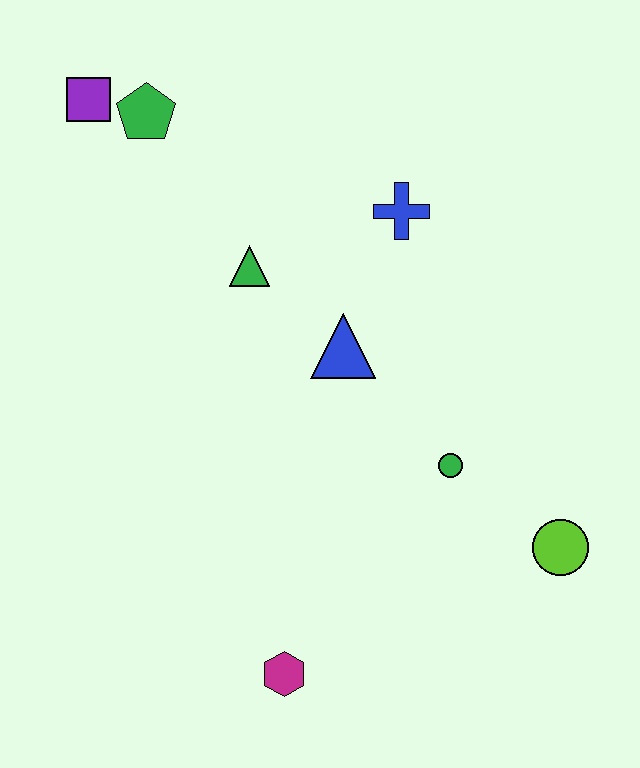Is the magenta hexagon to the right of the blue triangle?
No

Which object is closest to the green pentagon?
The purple square is closest to the green pentagon.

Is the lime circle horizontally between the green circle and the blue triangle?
No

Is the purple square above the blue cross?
Yes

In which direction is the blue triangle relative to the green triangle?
The blue triangle is to the right of the green triangle.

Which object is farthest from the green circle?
The purple square is farthest from the green circle.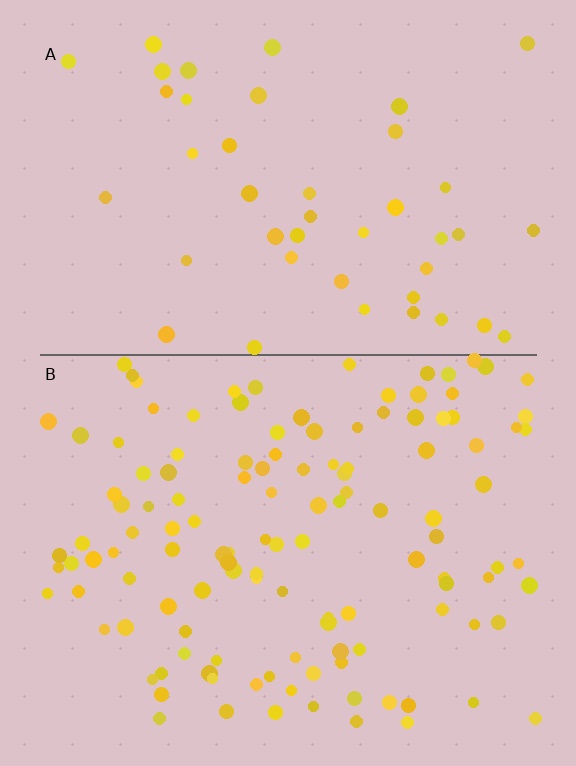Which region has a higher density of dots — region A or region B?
B (the bottom).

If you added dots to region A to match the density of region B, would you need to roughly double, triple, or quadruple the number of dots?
Approximately triple.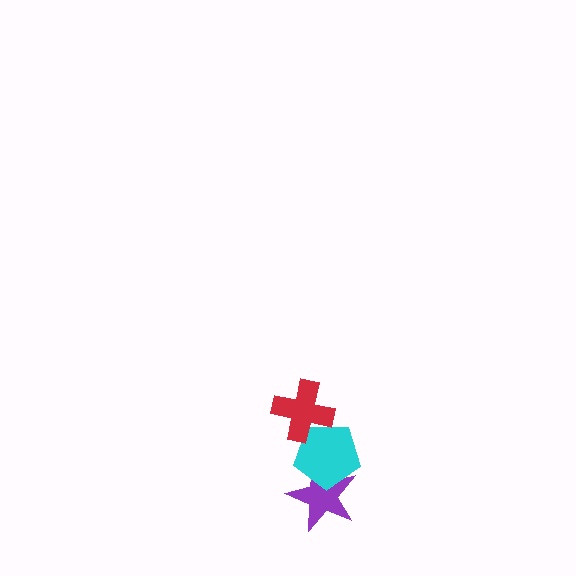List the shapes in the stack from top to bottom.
From top to bottom: the red cross, the cyan pentagon, the purple star.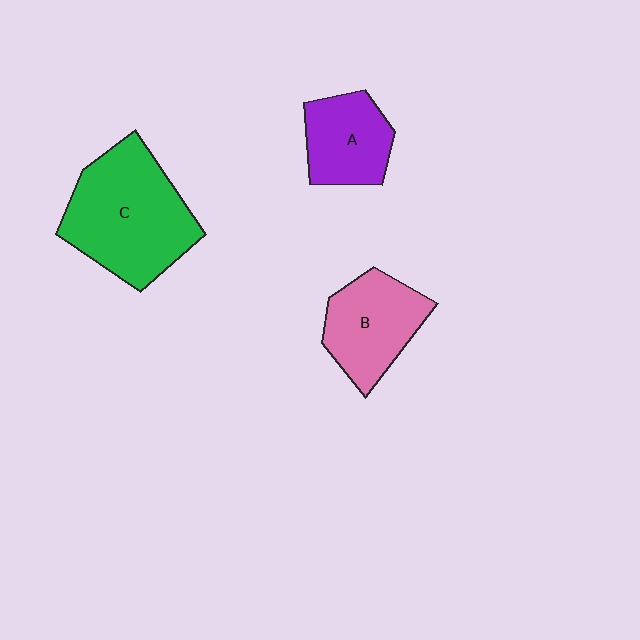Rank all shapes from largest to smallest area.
From largest to smallest: C (green), B (pink), A (purple).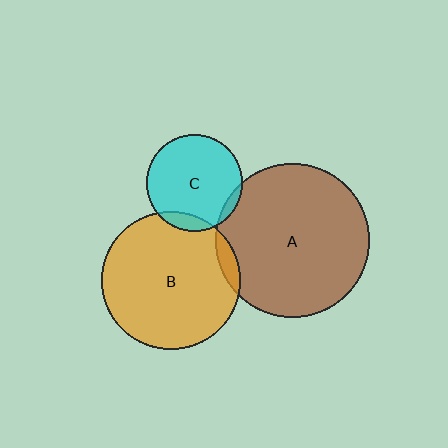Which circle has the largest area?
Circle A (brown).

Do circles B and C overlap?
Yes.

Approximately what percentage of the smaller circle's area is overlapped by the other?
Approximately 10%.